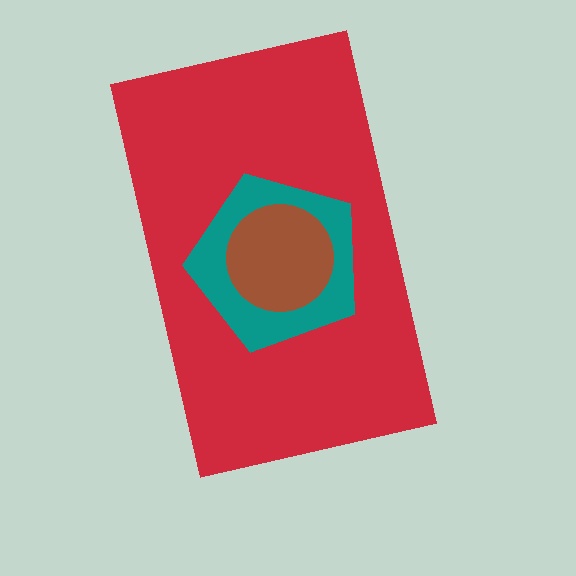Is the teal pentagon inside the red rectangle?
Yes.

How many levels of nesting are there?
3.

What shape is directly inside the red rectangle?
The teal pentagon.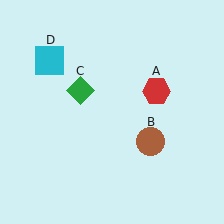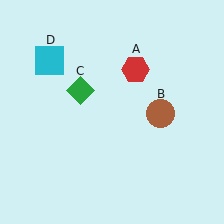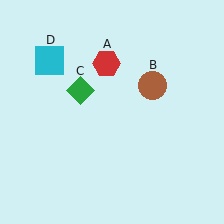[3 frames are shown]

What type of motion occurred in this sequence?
The red hexagon (object A), brown circle (object B) rotated counterclockwise around the center of the scene.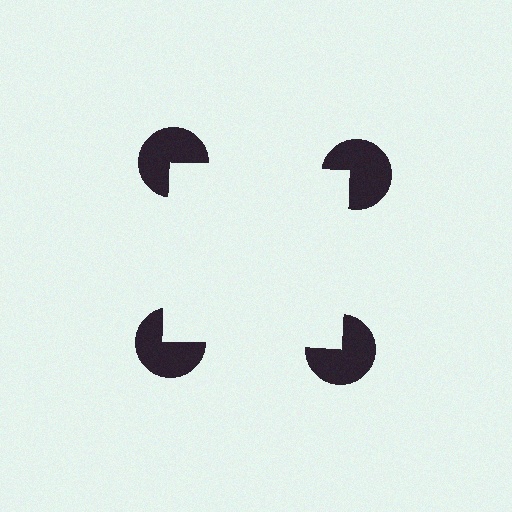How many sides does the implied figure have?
4 sides.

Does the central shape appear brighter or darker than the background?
It typically appears slightly brighter than the background, even though no actual brightness change is drawn.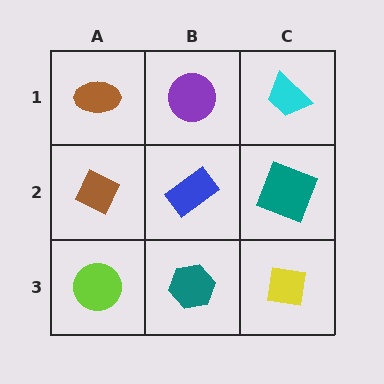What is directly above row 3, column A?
A brown diamond.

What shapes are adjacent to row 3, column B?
A blue rectangle (row 2, column B), a lime circle (row 3, column A), a yellow square (row 3, column C).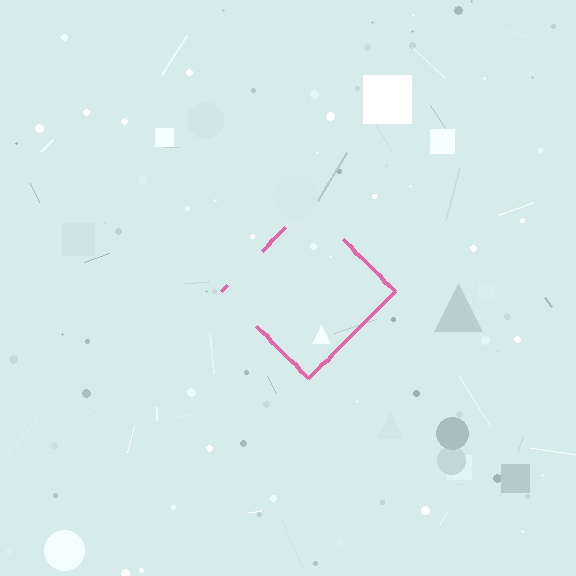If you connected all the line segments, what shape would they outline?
They would outline a diamond.